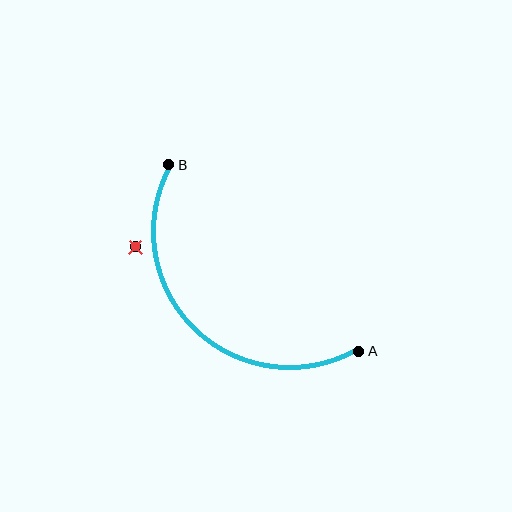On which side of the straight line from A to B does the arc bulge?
The arc bulges below and to the left of the straight line connecting A and B.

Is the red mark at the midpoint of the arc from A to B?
No — the red mark does not lie on the arc at all. It sits slightly outside the curve.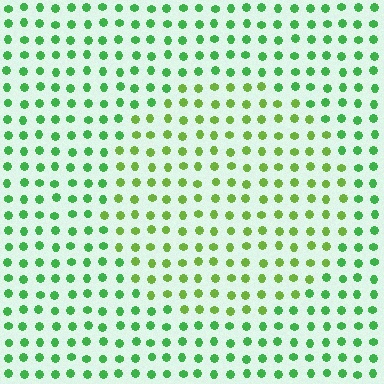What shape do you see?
I see a circle.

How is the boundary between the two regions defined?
The boundary is defined purely by a slight shift in hue (about 31 degrees). Spacing, size, and orientation are identical on both sides.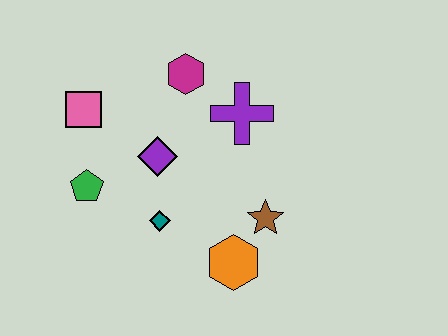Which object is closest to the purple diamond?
The teal diamond is closest to the purple diamond.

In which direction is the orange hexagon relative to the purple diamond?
The orange hexagon is below the purple diamond.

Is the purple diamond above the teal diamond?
Yes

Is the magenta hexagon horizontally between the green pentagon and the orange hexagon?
Yes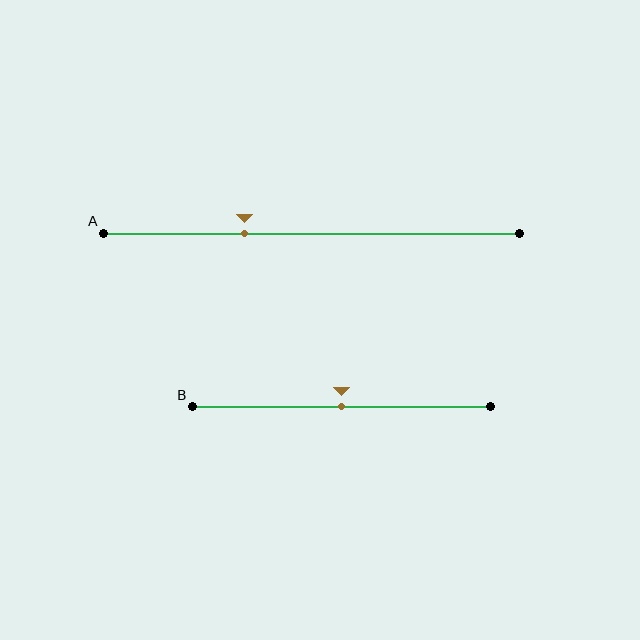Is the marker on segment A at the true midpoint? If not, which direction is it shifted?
No, the marker on segment A is shifted to the left by about 16% of the segment length.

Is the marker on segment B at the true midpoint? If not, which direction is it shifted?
Yes, the marker on segment B is at the true midpoint.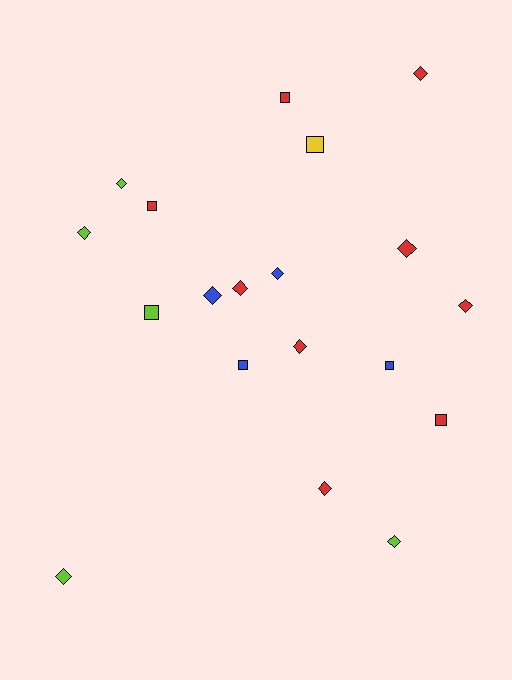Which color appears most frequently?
Red, with 9 objects.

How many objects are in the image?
There are 19 objects.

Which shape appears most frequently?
Diamond, with 12 objects.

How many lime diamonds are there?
There are 4 lime diamonds.